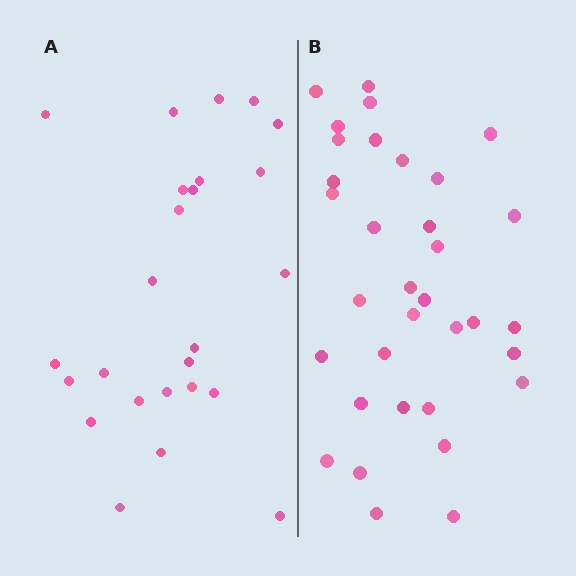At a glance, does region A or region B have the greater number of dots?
Region B (the right region) has more dots.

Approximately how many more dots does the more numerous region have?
Region B has roughly 8 or so more dots than region A.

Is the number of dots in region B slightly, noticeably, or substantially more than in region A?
Region B has noticeably more, but not dramatically so. The ratio is roughly 1.4 to 1.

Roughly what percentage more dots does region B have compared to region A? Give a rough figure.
About 35% more.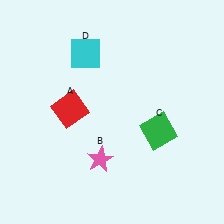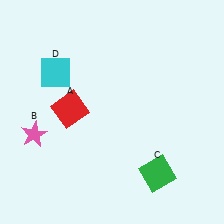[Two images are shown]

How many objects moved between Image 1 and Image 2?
3 objects moved between the two images.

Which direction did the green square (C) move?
The green square (C) moved down.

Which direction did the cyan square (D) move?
The cyan square (D) moved left.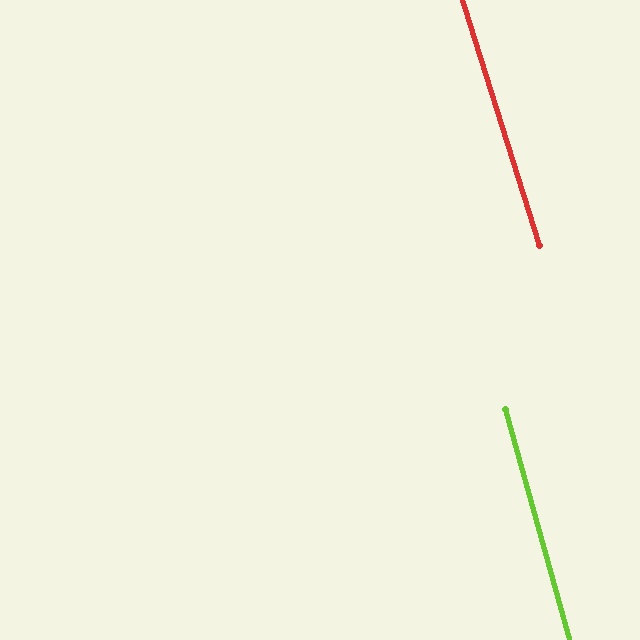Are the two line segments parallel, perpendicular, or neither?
Parallel — their directions differ by only 1.6°.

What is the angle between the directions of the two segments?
Approximately 2 degrees.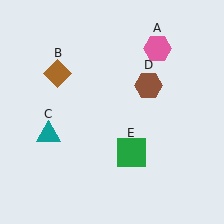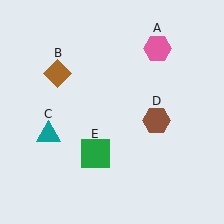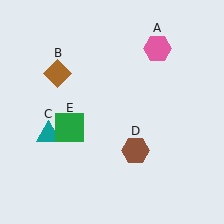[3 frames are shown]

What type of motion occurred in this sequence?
The brown hexagon (object D), green square (object E) rotated clockwise around the center of the scene.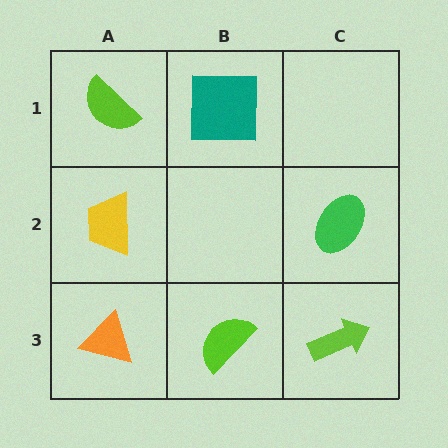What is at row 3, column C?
A lime arrow.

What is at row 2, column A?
A yellow trapezoid.